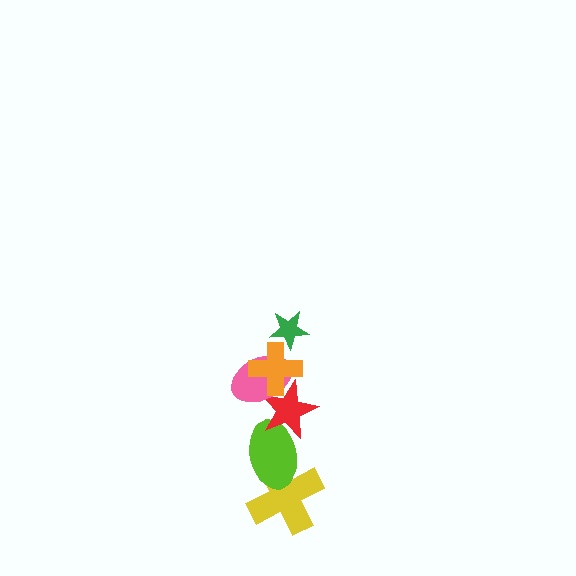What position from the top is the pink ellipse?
The pink ellipse is 3rd from the top.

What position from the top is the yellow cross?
The yellow cross is 6th from the top.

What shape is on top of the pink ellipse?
The orange cross is on top of the pink ellipse.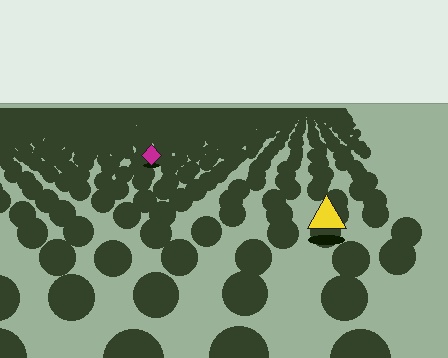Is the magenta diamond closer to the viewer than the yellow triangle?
No. The yellow triangle is closer — you can tell from the texture gradient: the ground texture is coarser near it.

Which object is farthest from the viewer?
The magenta diamond is farthest from the viewer. It appears smaller and the ground texture around it is denser.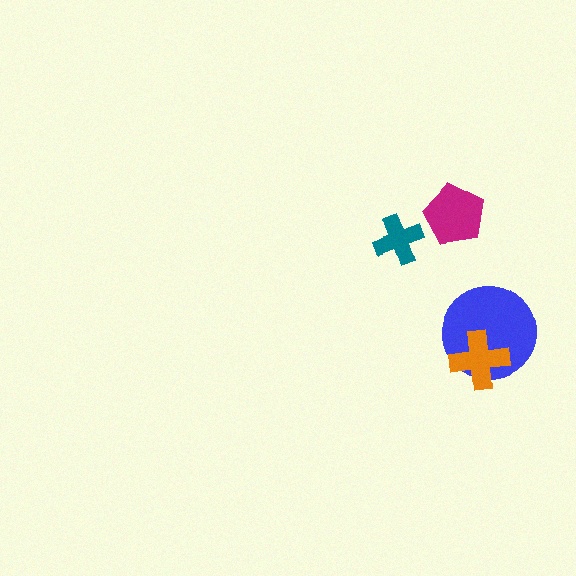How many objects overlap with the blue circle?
1 object overlaps with the blue circle.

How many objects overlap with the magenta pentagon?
0 objects overlap with the magenta pentagon.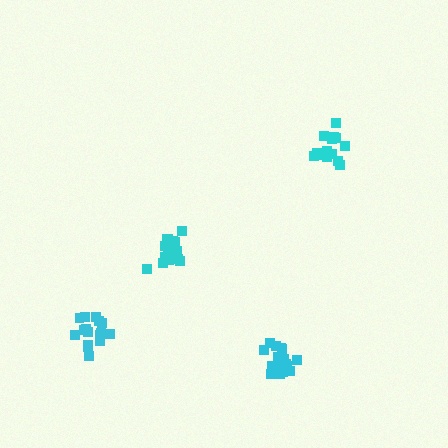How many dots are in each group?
Group 1: 16 dots, Group 2: 20 dots, Group 3: 16 dots, Group 4: 20 dots (72 total).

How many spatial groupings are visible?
There are 4 spatial groupings.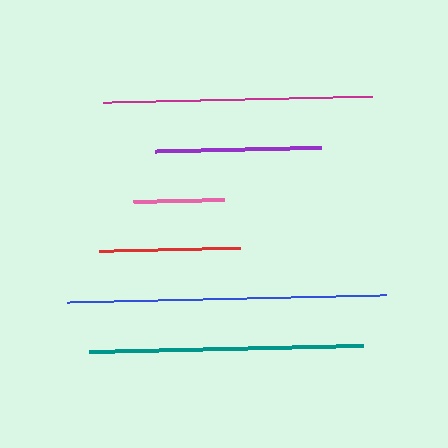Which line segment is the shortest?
The pink line is the shortest at approximately 91 pixels.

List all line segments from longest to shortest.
From longest to shortest: blue, teal, magenta, purple, red, pink.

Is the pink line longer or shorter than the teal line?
The teal line is longer than the pink line.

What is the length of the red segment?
The red segment is approximately 141 pixels long.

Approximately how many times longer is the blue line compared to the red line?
The blue line is approximately 2.3 times the length of the red line.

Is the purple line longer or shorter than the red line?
The purple line is longer than the red line.